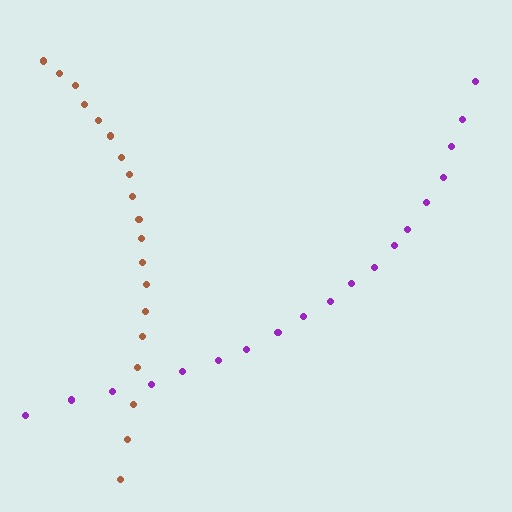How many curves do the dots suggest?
There are 2 distinct paths.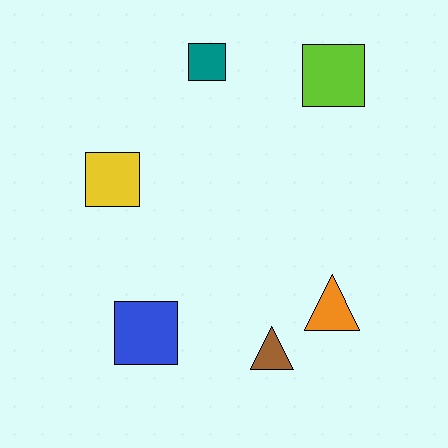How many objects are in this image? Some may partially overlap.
There are 6 objects.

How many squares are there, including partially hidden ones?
There are 4 squares.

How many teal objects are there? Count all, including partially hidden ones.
There is 1 teal object.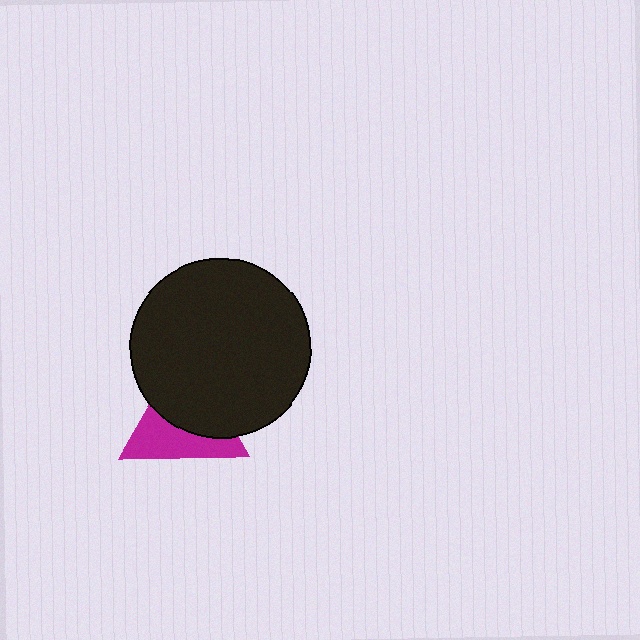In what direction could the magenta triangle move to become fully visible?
The magenta triangle could move down. That would shift it out from behind the black circle entirely.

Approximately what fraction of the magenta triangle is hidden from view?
Roughly 55% of the magenta triangle is hidden behind the black circle.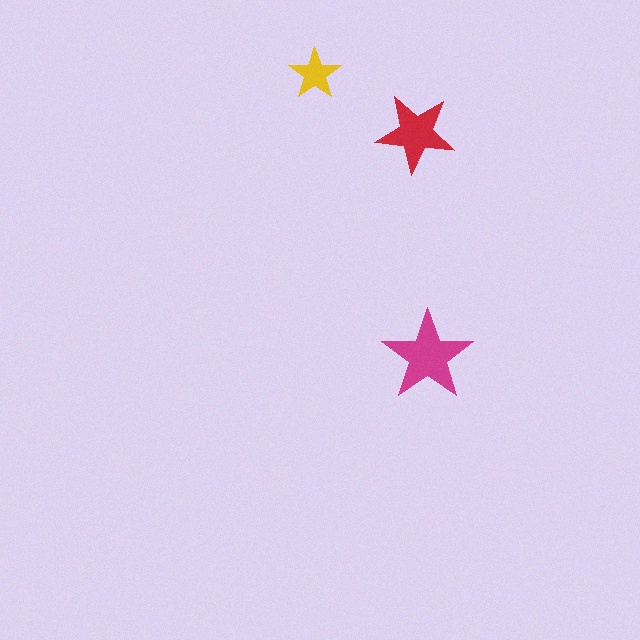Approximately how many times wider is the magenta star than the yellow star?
About 1.5 times wider.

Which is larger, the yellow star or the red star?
The red one.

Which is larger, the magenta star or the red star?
The magenta one.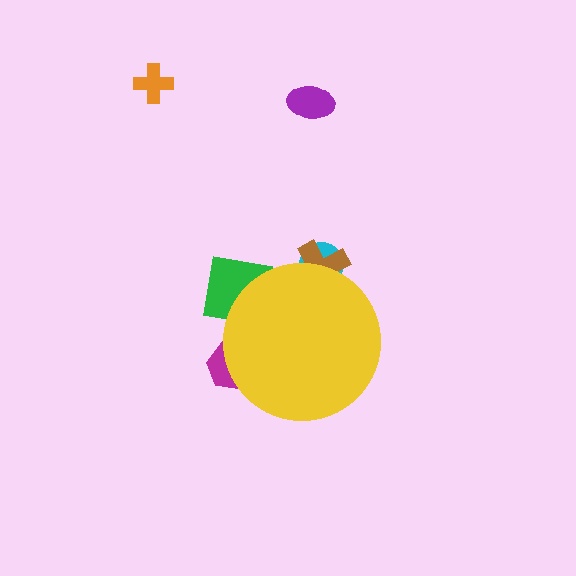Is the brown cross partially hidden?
Yes, the brown cross is partially hidden behind the yellow circle.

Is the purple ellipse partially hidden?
No, the purple ellipse is fully visible.